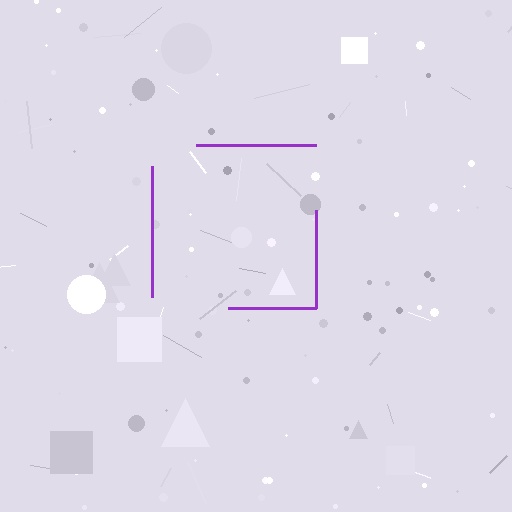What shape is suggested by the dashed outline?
The dashed outline suggests a square.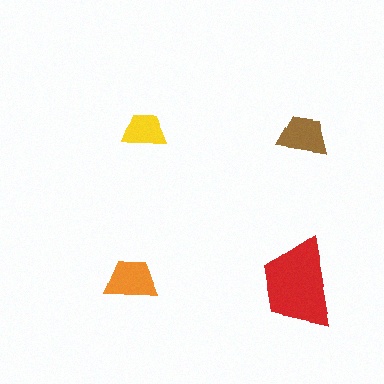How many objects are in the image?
There are 4 objects in the image.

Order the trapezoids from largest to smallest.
the red one, the orange one, the brown one, the yellow one.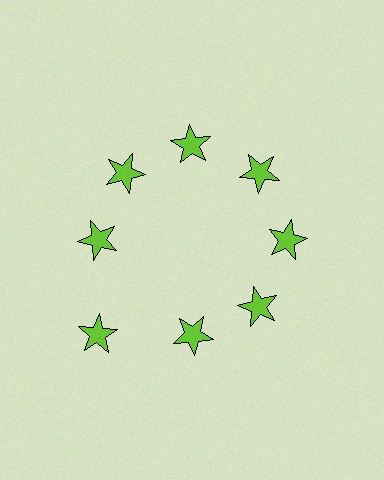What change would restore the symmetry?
The symmetry would be restored by moving it inward, back onto the ring so that all 8 stars sit at equal angles and equal distance from the center.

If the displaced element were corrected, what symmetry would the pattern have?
It would have 8-fold rotational symmetry — the pattern would map onto itself every 45 degrees.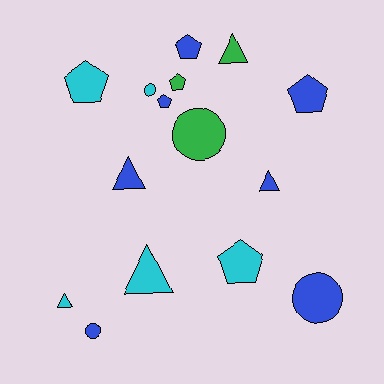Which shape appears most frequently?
Pentagon, with 6 objects.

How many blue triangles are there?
There are 2 blue triangles.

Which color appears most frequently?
Blue, with 7 objects.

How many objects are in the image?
There are 15 objects.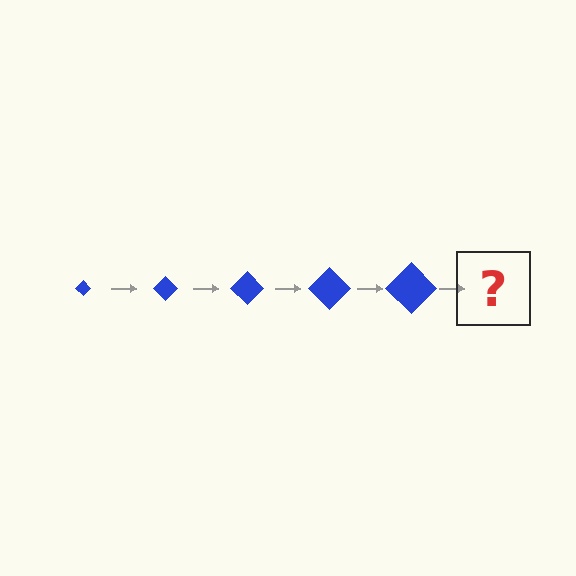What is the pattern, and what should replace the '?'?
The pattern is that the diamond gets progressively larger each step. The '?' should be a blue diamond, larger than the previous one.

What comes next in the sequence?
The next element should be a blue diamond, larger than the previous one.